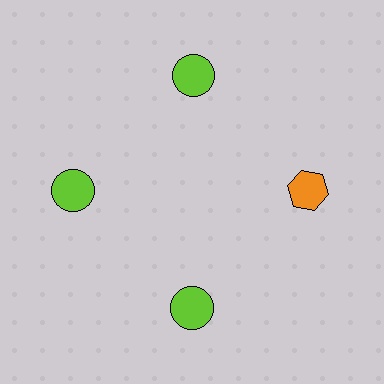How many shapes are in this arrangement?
There are 4 shapes arranged in a ring pattern.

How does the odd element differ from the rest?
It differs in both color (orange instead of lime) and shape (hexagon instead of circle).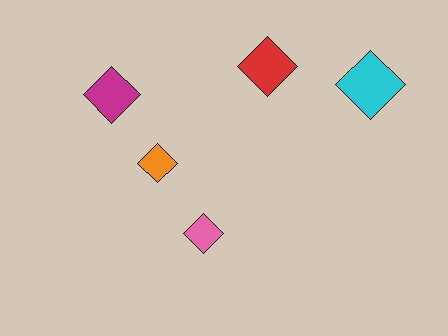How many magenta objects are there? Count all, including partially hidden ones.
There is 1 magenta object.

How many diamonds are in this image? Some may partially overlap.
There are 5 diamonds.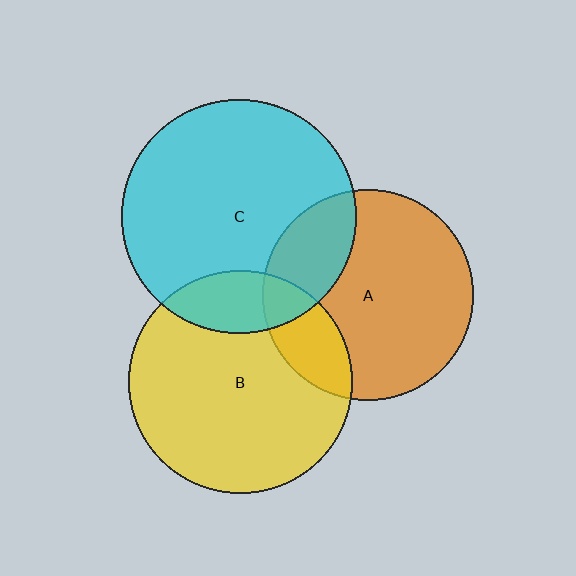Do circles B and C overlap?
Yes.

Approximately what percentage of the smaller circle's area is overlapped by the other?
Approximately 20%.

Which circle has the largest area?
Circle C (cyan).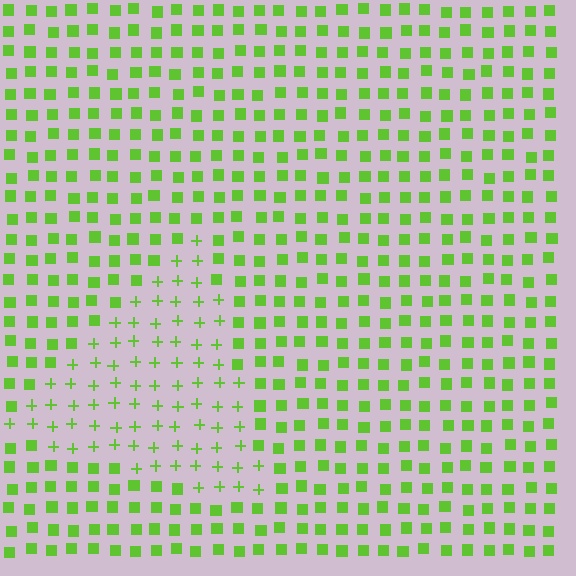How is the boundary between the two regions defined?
The boundary is defined by a change in element shape: plus signs inside vs. squares outside. All elements share the same color and spacing.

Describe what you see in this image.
The image is filled with small lime elements arranged in a uniform grid. A triangle-shaped region contains plus signs, while the surrounding area contains squares. The boundary is defined purely by the change in element shape.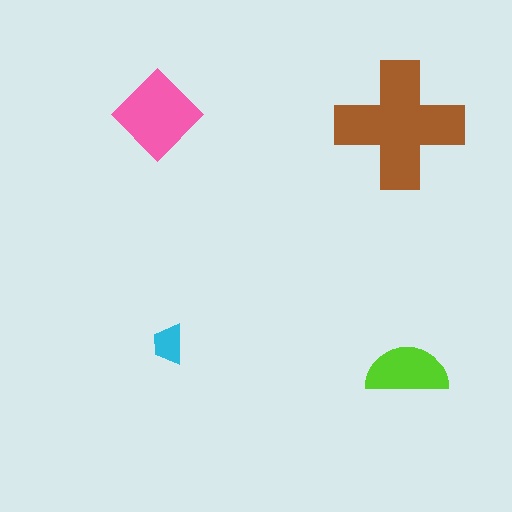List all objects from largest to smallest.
The brown cross, the pink diamond, the lime semicircle, the cyan trapezoid.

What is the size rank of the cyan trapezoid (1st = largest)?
4th.